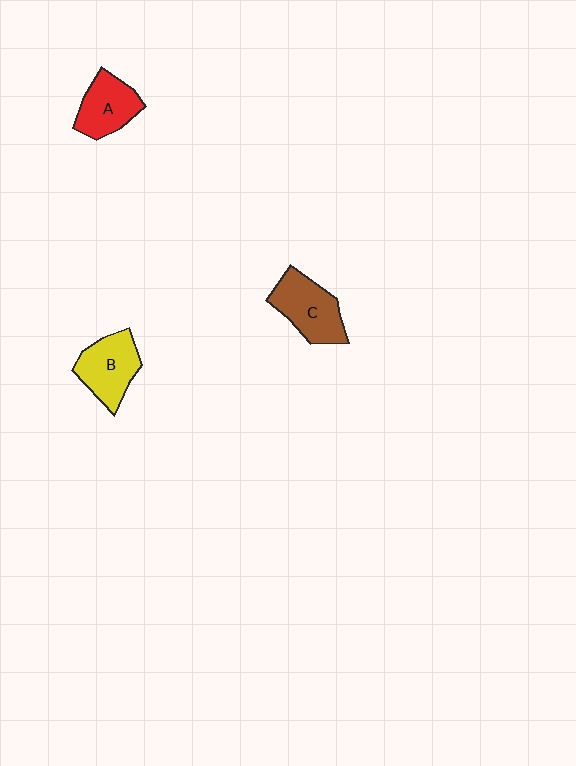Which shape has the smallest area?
Shape A (red).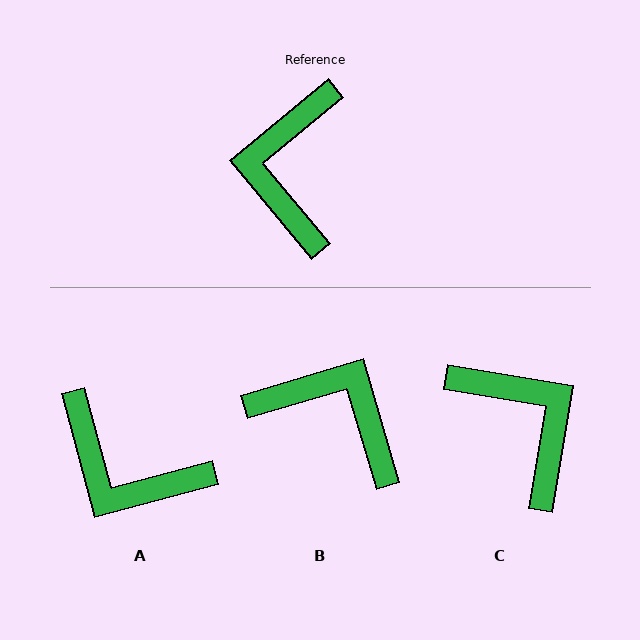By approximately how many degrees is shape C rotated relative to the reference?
Approximately 139 degrees clockwise.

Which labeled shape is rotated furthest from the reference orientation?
C, about 139 degrees away.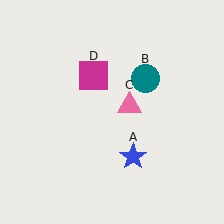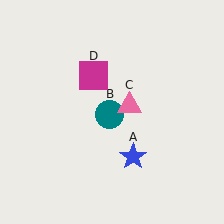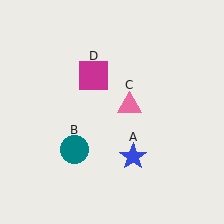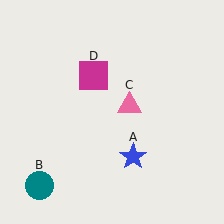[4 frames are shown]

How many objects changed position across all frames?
1 object changed position: teal circle (object B).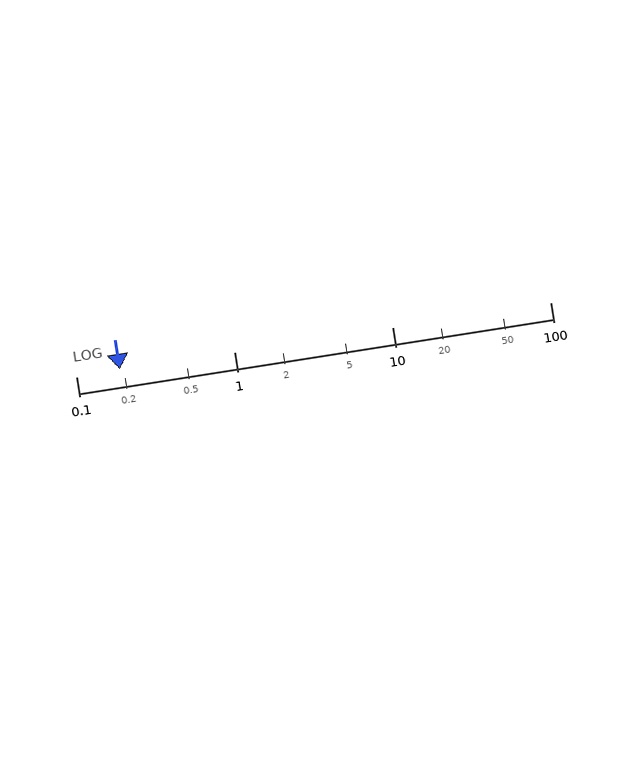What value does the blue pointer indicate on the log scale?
The pointer indicates approximately 0.19.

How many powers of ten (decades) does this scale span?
The scale spans 3 decades, from 0.1 to 100.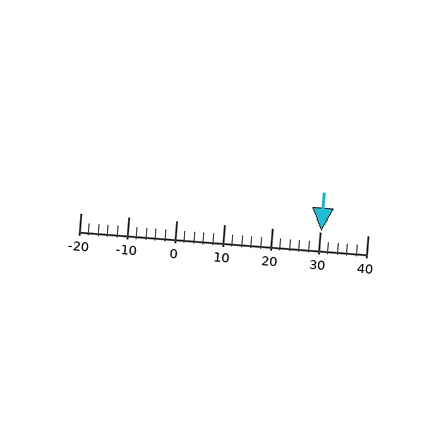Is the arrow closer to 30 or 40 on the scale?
The arrow is closer to 30.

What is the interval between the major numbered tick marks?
The major tick marks are spaced 10 units apart.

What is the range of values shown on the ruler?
The ruler shows values from -20 to 40.